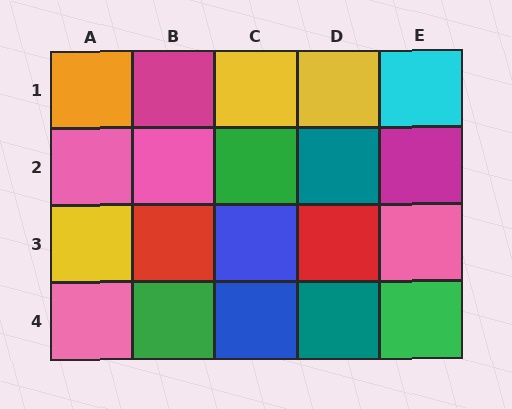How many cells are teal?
2 cells are teal.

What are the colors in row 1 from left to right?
Orange, magenta, yellow, yellow, cyan.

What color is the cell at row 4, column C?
Blue.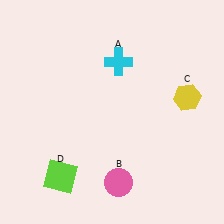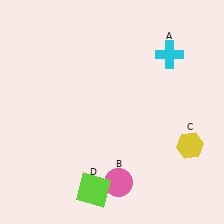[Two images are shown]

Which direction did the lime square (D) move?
The lime square (D) moved right.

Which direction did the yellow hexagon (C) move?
The yellow hexagon (C) moved down.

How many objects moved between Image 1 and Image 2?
3 objects moved between the two images.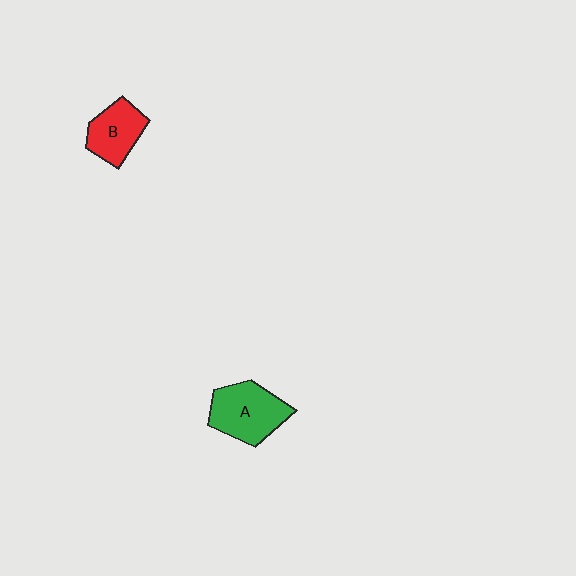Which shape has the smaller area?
Shape B (red).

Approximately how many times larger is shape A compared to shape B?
Approximately 1.4 times.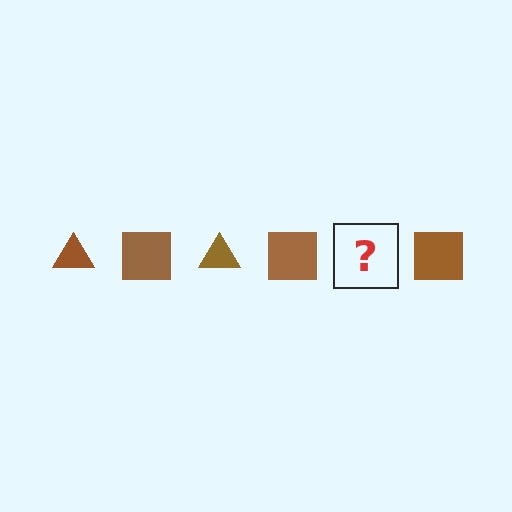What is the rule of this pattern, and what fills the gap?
The rule is that the pattern cycles through triangle, square shapes in brown. The gap should be filled with a brown triangle.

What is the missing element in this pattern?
The missing element is a brown triangle.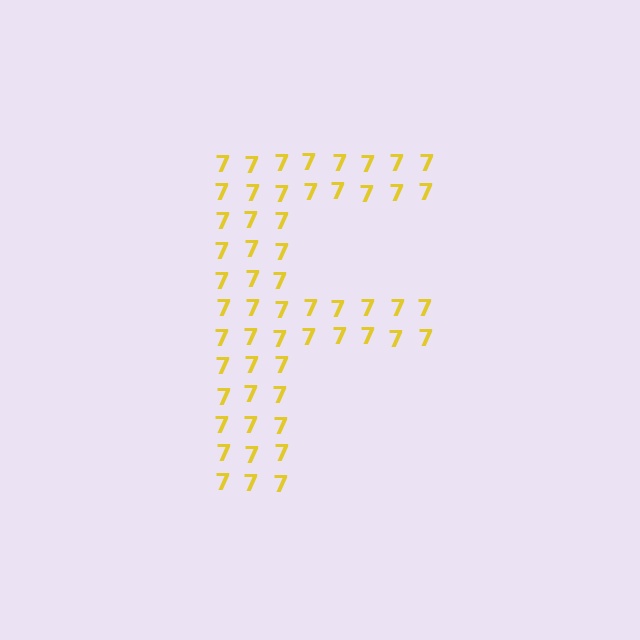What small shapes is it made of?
It is made of small digit 7's.